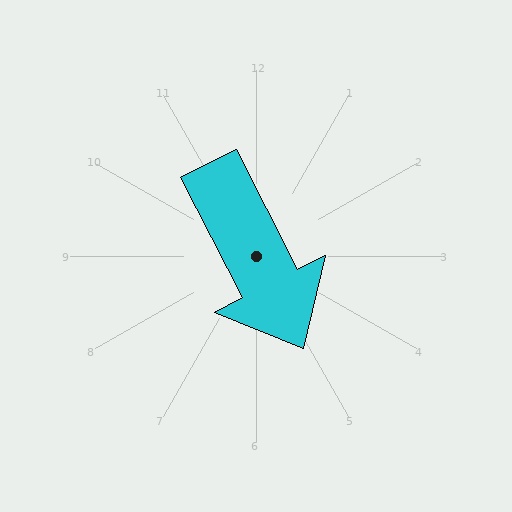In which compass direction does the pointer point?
Southeast.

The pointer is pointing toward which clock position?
Roughly 5 o'clock.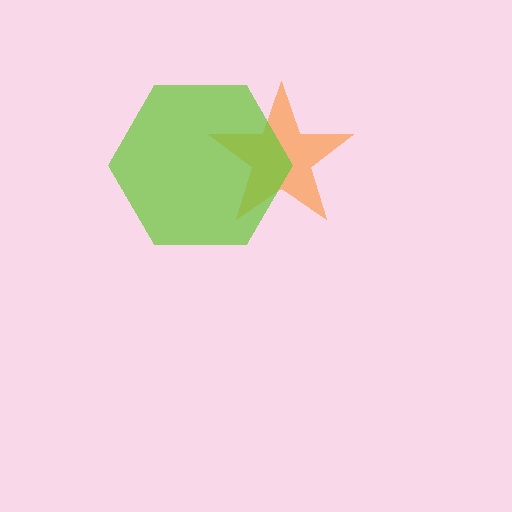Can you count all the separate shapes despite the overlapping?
Yes, there are 2 separate shapes.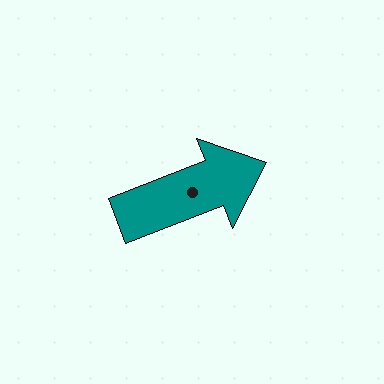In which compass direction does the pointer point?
East.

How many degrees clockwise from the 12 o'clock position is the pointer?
Approximately 69 degrees.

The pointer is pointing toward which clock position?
Roughly 2 o'clock.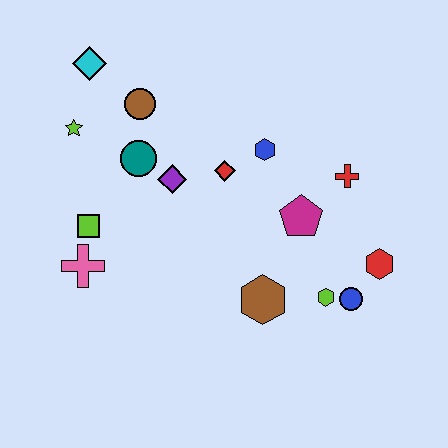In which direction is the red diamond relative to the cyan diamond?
The red diamond is to the right of the cyan diamond.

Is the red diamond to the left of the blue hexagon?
Yes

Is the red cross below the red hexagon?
No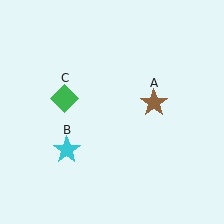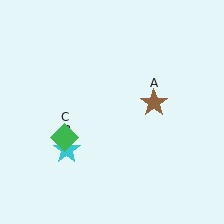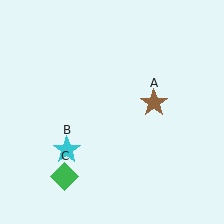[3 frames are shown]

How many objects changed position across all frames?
1 object changed position: green diamond (object C).